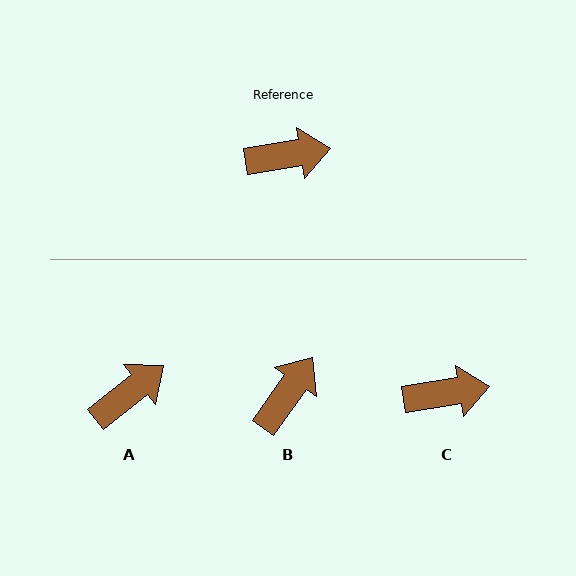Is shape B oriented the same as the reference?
No, it is off by about 46 degrees.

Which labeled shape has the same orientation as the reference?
C.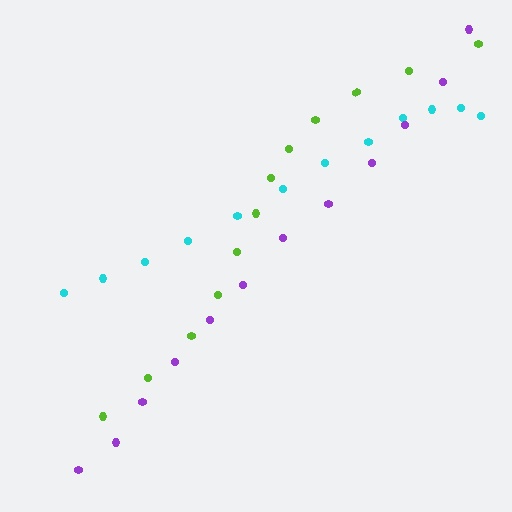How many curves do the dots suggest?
There are 3 distinct paths.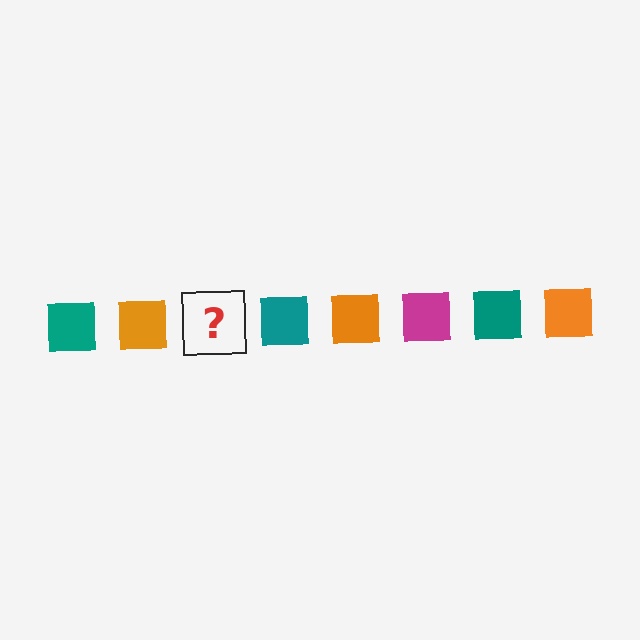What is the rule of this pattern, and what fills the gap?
The rule is that the pattern cycles through teal, orange, magenta squares. The gap should be filled with a magenta square.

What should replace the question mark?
The question mark should be replaced with a magenta square.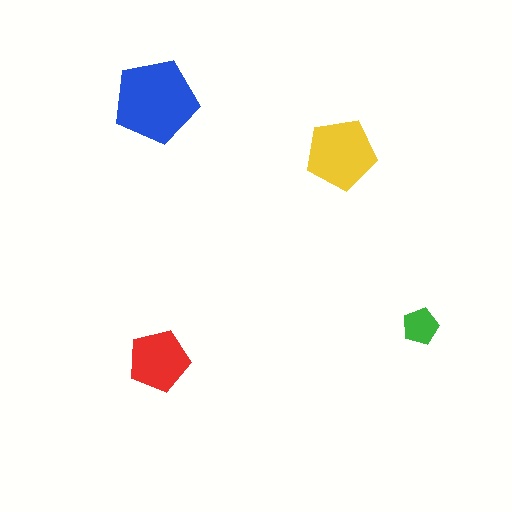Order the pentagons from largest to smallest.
the blue one, the yellow one, the red one, the green one.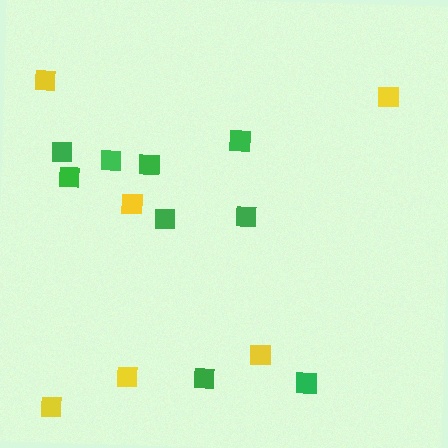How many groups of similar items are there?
There are 2 groups: one group of yellow squares (6) and one group of green squares (9).